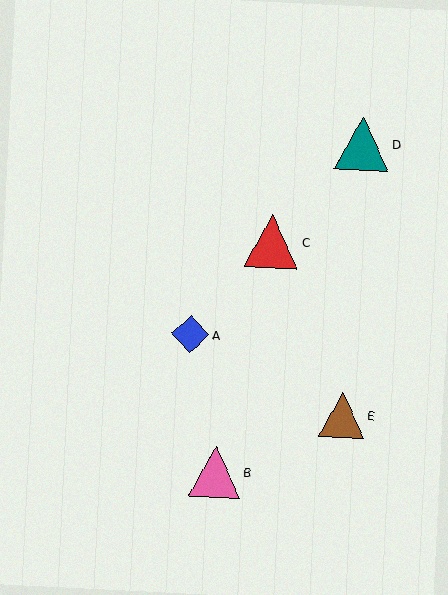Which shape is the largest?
The teal triangle (labeled D) is the largest.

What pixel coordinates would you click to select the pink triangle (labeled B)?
Click at (215, 472) to select the pink triangle B.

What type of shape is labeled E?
Shape E is a brown triangle.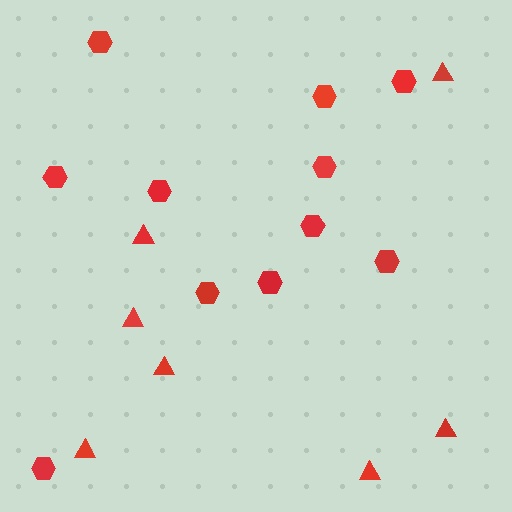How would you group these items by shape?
There are 2 groups: one group of triangles (7) and one group of hexagons (11).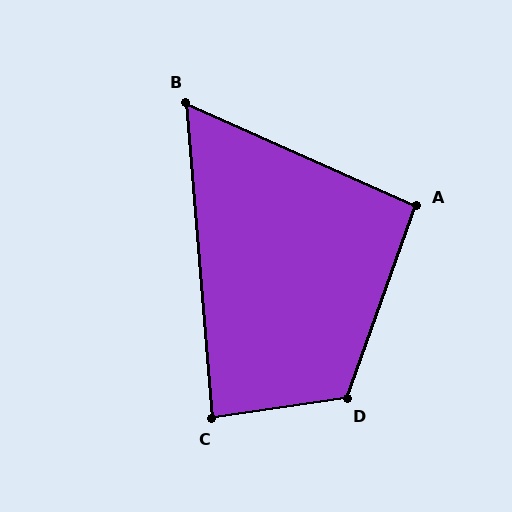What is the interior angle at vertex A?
Approximately 94 degrees (approximately right).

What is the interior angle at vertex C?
Approximately 86 degrees (approximately right).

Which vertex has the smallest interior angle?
B, at approximately 61 degrees.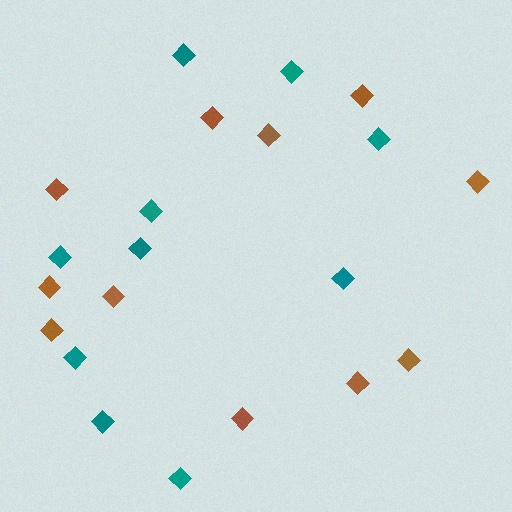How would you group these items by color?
There are 2 groups: one group of brown diamonds (11) and one group of teal diamonds (10).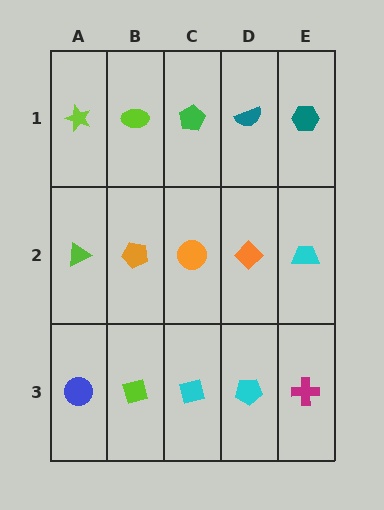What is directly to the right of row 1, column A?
A lime ellipse.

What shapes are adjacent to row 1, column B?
An orange pentagon (row 2, column B), a lime star (row 1, column A), a green pentagon (row 1, column C).